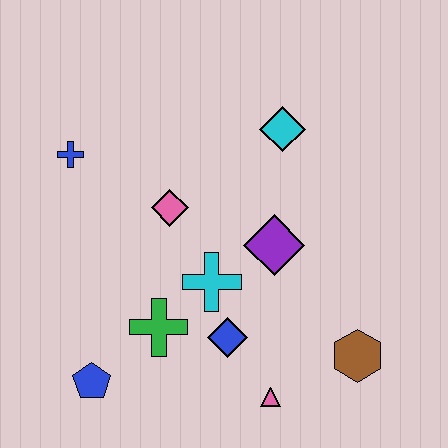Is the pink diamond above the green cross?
Yes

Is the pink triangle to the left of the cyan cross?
No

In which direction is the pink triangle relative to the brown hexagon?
The pink triangle is to the left of the brown hexagon.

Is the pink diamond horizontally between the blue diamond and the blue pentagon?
Yes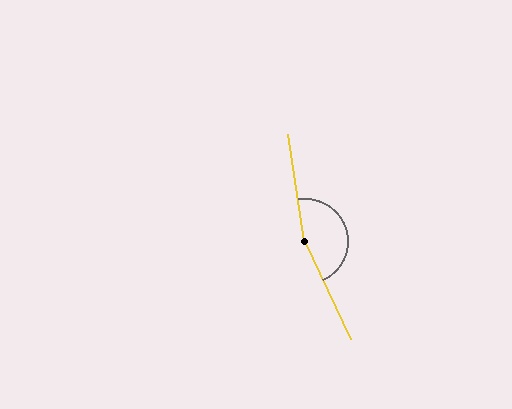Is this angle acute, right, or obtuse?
It is obtuse.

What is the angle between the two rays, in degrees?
Approximately 164 degrees.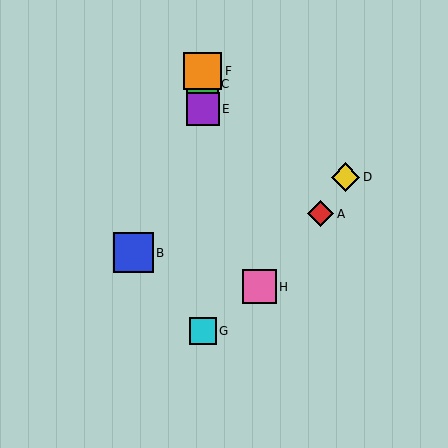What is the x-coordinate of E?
Object E is at x≈203.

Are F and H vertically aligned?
No, F is at x≈203 and H is at x≈259.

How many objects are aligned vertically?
4 objects (C, E, F, G) are aligned vertically.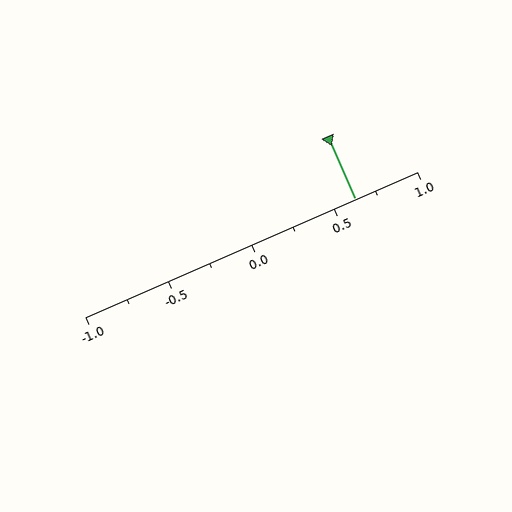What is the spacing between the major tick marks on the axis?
The major ticks are spaced 0.5 apart.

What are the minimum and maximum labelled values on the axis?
The axis runs from -1.0 to 1.0.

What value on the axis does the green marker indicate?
The marker indicates approximately 0.62.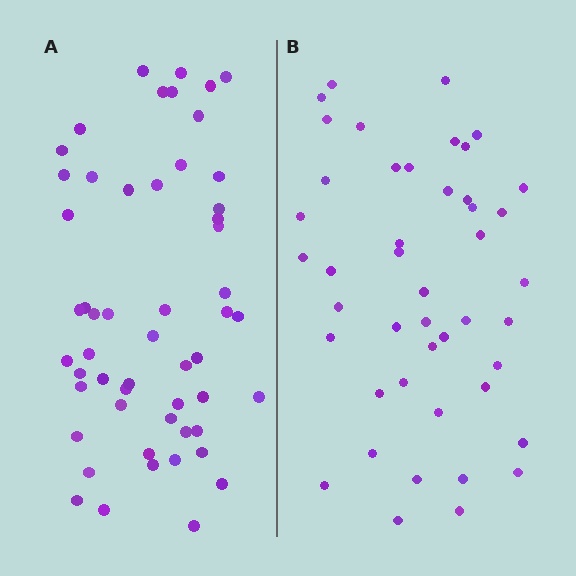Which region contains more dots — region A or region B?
Region A (the left region) has more dots.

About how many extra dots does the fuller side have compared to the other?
Region A has roughly 8 or so more dots than region B.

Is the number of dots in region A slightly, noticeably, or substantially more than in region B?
Region A has only slightly more — the two regions are fairly close. The ratio is roughly 1.2 to 1.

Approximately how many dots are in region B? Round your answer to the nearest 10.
About 40 dots. (The exact count is 45, which rounds to 40.)